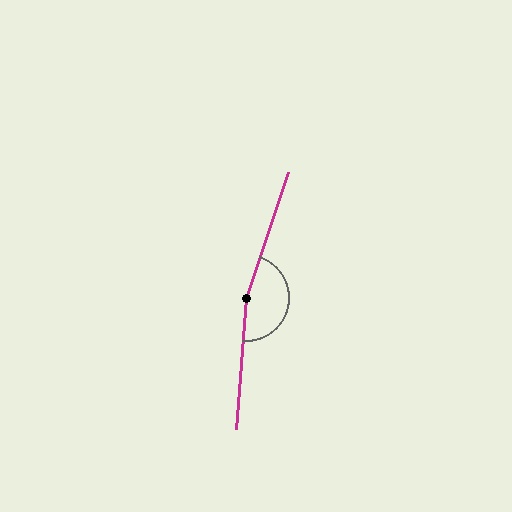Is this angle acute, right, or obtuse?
It is obtuse.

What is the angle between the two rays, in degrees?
Approximately 166 degrees.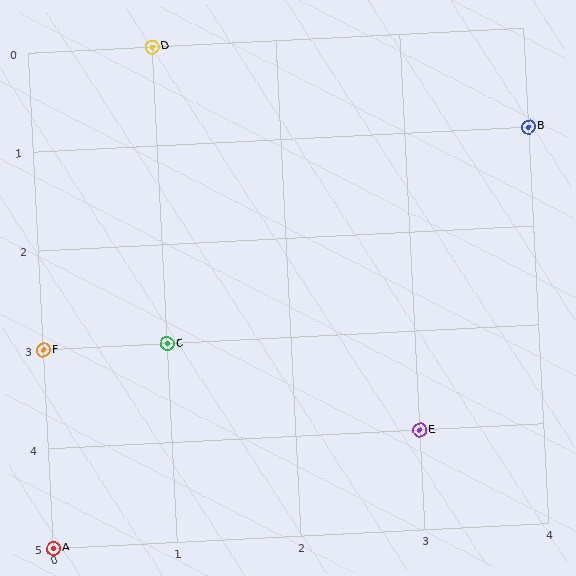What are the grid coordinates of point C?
Point C is at grid coordinates (1, 3).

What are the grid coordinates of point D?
Point D is at grid coordinates (1, 0).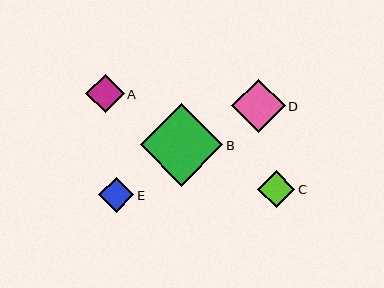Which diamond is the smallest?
Diamond E is the smallest with a size of approximately 35 pixels.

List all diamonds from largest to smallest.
From largest to smallest: B, D, A, C, E.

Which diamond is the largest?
Diamond B is the largest with a size of approximately 83 pixels.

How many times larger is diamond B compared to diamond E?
Diamond B is approximately 2.4 times the size of diamond E.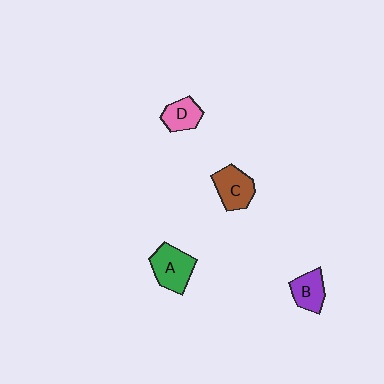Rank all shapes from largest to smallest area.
From largest to smallest: A (green), C (brown), B (purple), D (pink).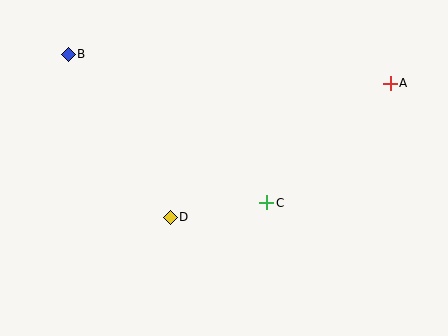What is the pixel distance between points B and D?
The distance between B and D is 192 pixels.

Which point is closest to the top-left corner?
Point B is closest to the top-left corner.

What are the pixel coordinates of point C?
Point C is at (266, 203).